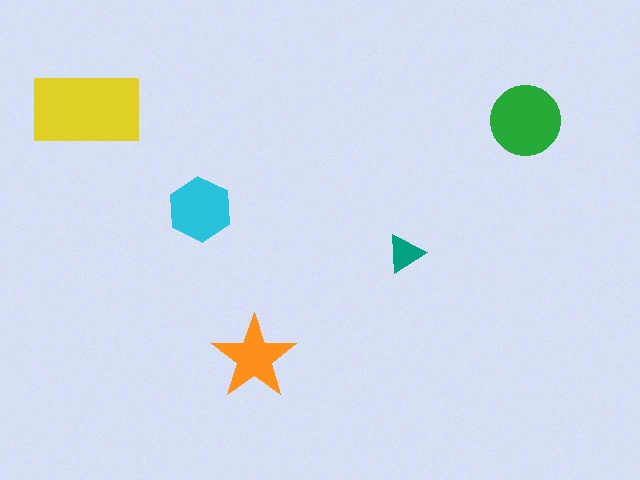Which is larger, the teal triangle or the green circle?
The green circle.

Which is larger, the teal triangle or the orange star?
The orange star.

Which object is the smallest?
The teal triangle.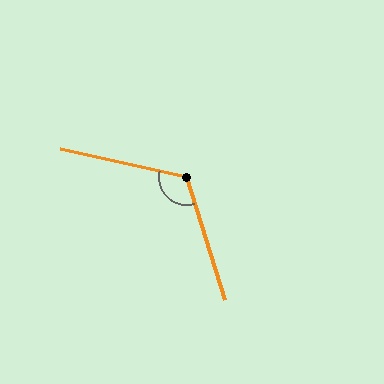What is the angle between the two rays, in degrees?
Approximately 120 degrees.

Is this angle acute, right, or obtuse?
It is obtuse.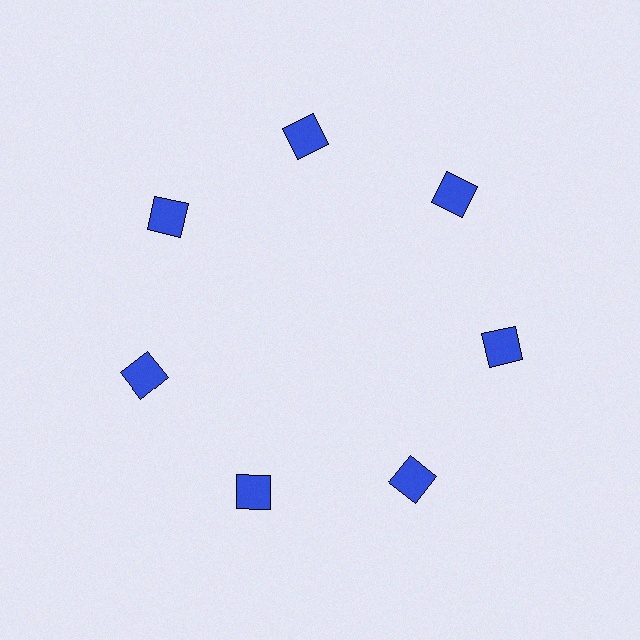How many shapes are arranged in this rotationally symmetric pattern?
There are 7 shapes, arranged in 7 groups of 1.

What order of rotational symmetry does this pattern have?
This pattern has 7-fold rotational symmetry.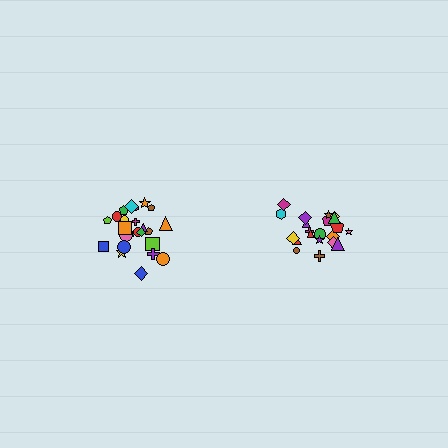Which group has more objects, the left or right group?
The left group.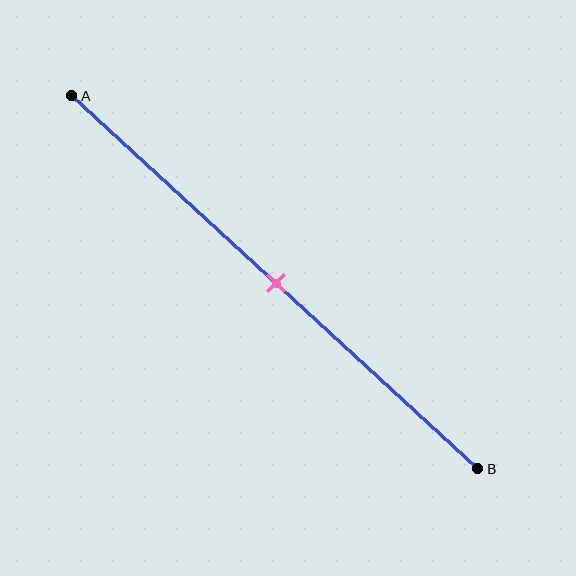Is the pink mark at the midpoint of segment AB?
Yes, the mark is approximately at the midpoint.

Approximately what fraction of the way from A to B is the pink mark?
The pink mark is approximately 50% of the way from A to B.